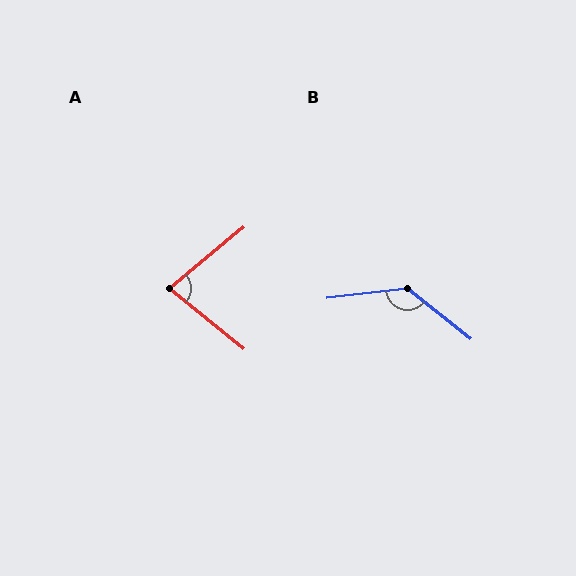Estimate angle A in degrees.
Approximately 78 degrees.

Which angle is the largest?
B, at approximately 135 degrees.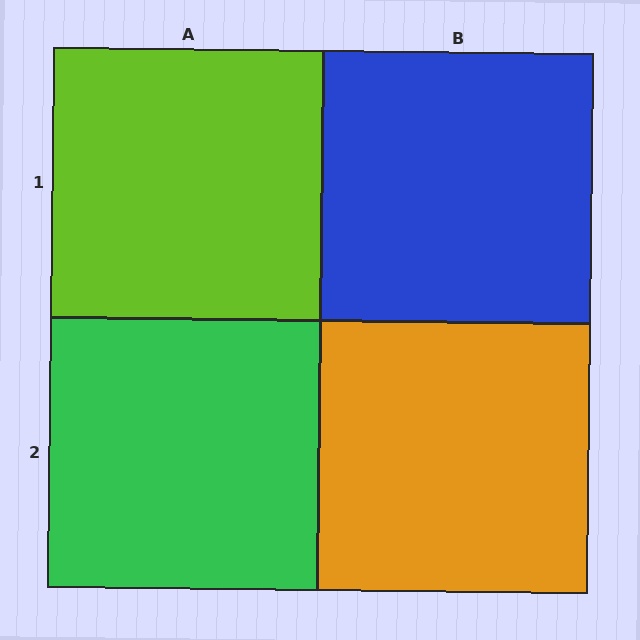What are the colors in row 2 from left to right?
Green, orange.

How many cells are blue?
1 cell is blue.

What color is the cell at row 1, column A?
Lime.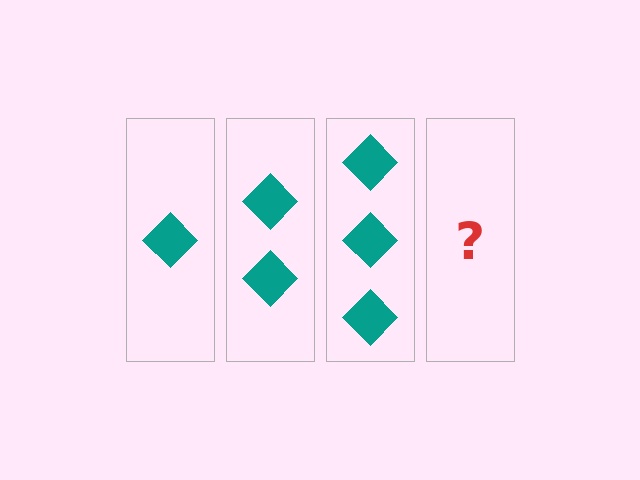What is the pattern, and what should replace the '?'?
The pattern is that each step adds one more diamond. The '?' should be 4 diamonds.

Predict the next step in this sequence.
The next step is 4 diamonds.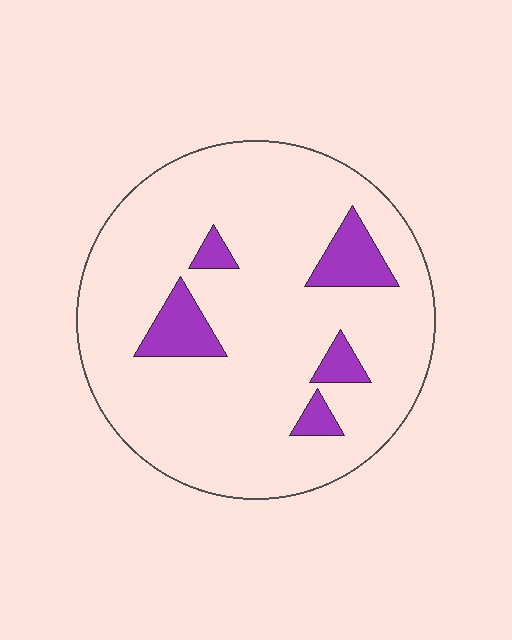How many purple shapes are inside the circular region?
5.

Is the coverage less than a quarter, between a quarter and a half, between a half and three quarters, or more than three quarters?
Less than a quarter.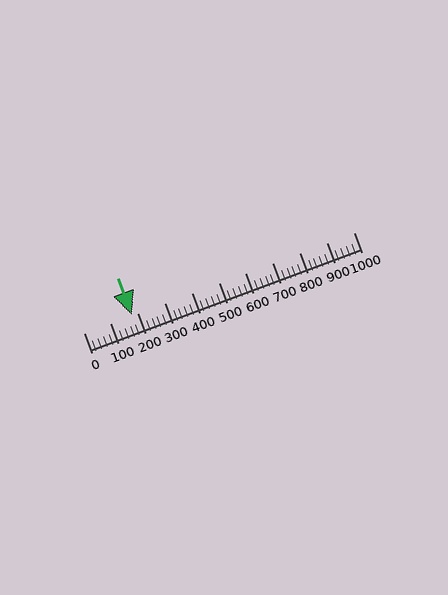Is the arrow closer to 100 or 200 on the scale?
The arrow is closer to 200.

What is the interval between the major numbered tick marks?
The major tick marks are spaced 100 units apart.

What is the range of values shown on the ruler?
The ruler shows values from 0 to 1000.